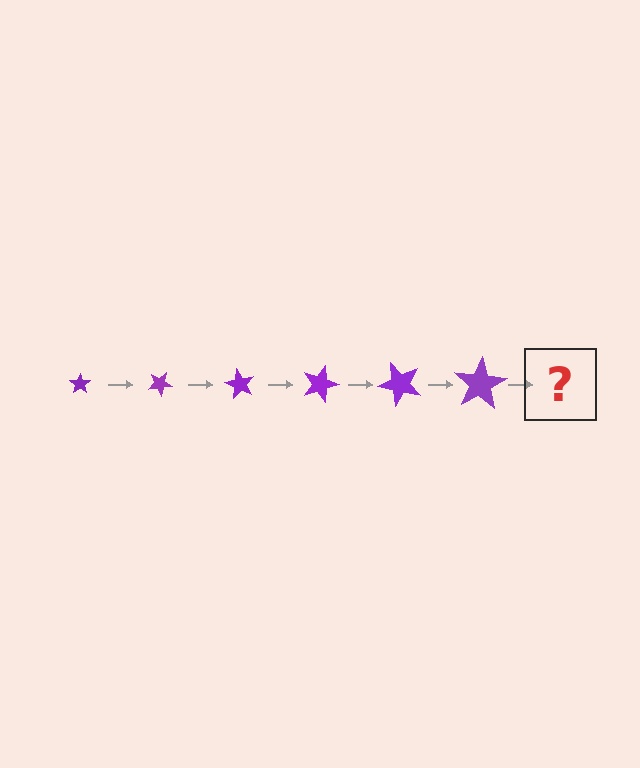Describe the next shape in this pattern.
It should be a star, larger than the previous one and rotated 180 degrees from the start.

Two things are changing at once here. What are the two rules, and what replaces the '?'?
The two rules are that the star grows larger each step and it rotates 30 degrees each step. The '?' should be a star, larger than the previous one and rotated 180 degrees from the start.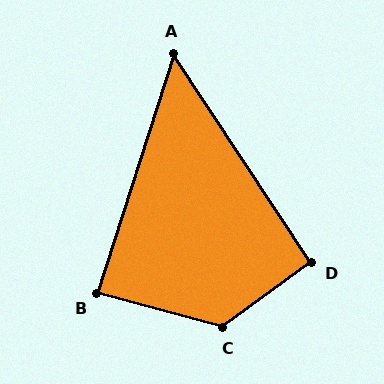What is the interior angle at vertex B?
Approximately 87 degrees (approximately right).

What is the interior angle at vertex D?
Approximately 93 degrees (approximately right).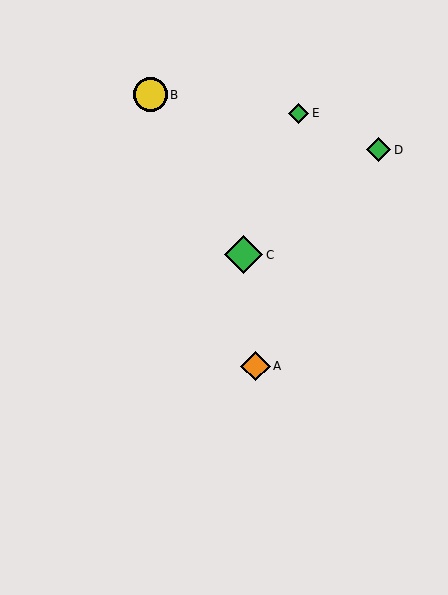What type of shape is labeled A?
Shape A is an orange diamond.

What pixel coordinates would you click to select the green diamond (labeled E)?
Click at (299, 113) to select the green diamond E.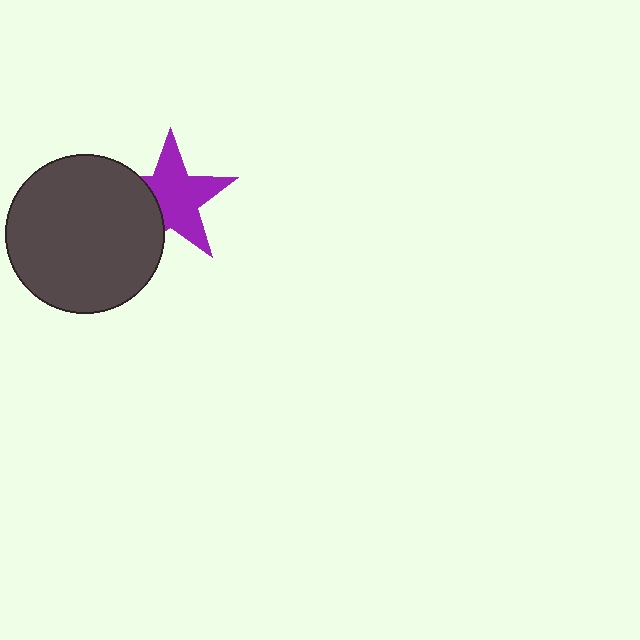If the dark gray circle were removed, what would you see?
You would see the complete purple star.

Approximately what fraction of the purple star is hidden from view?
Roughly 31% of the purple star is hidden behind the dark gray circle.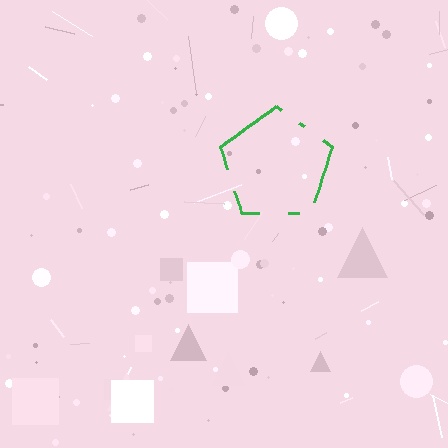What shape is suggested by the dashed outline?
The dashed outline suggests a pentagon.